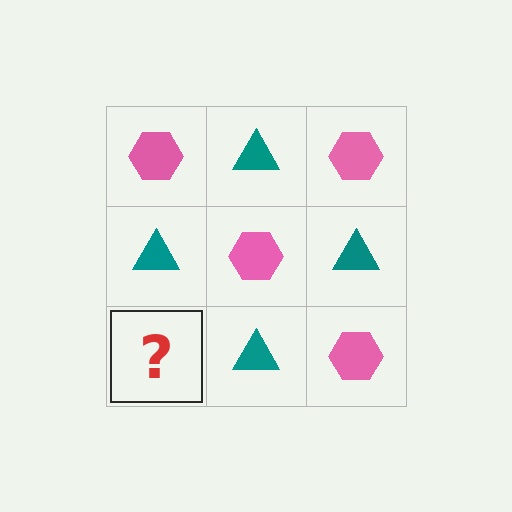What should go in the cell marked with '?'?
The missing cell should contain a pink hexagon.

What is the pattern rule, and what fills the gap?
The rule is that it alternates pink hexagon and teal triangle in a checkerboard pattern. The gap should be filled with a pink hexagon.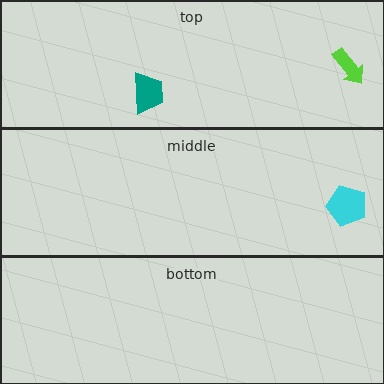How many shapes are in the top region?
2.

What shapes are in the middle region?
The cyan pentagon.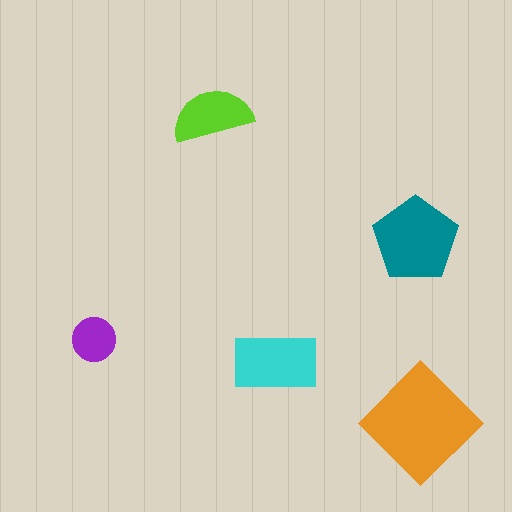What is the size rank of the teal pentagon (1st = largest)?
2nd.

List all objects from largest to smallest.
The orange diamond, the teal pentagon, the cyan rectangle, the lime semicircle, the purple circle.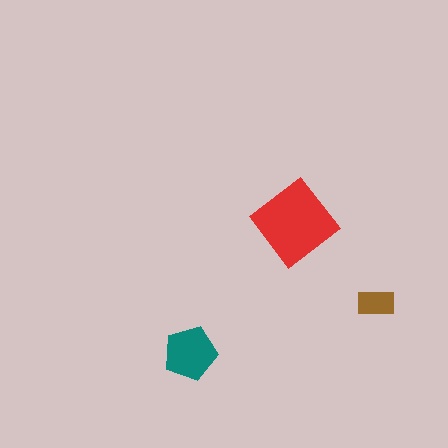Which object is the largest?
The red diamond.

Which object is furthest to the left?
The teal pentagon is leftmost.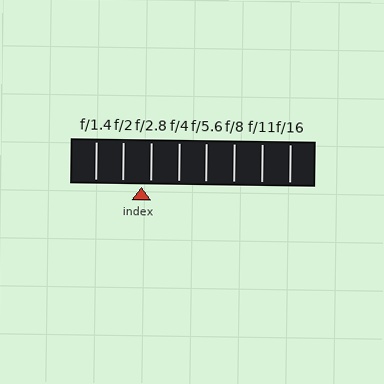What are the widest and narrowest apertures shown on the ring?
The widest aperture shown is f/1.4 and the narrowest is f/16.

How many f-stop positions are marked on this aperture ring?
There are 8 f-stop positions marked.